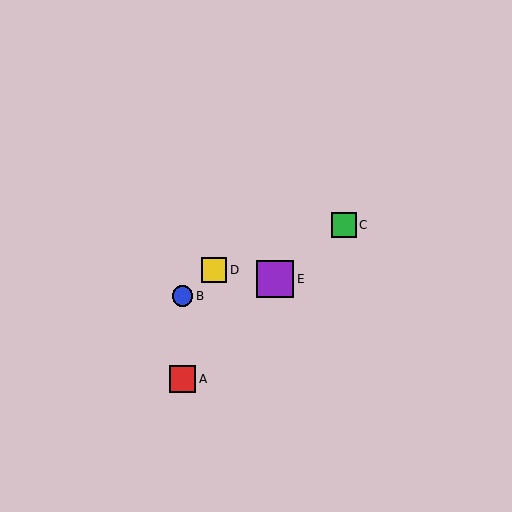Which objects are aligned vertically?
Objects A, B are aligned vertically.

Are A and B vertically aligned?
Yes, both are at x≈182.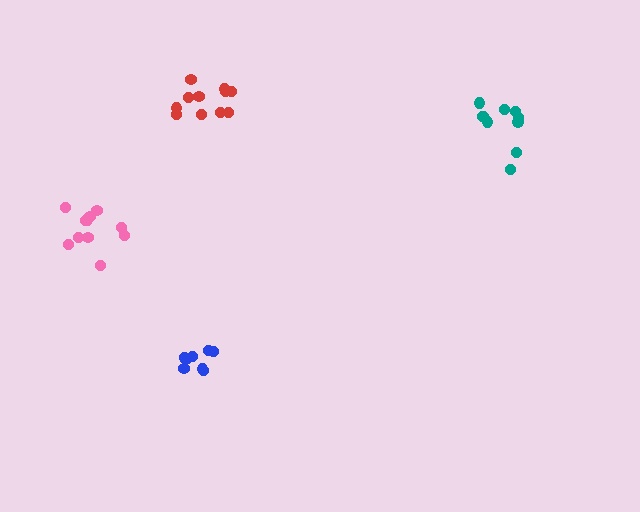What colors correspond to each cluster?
The clusters are colored: red, teal, blue, pink.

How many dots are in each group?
Group 1: 11 dots, Group 2: 10 dots, Group 3: 8 dots, Group 4: 11 dots (40 total).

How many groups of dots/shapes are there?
There are 4 groups.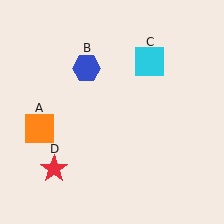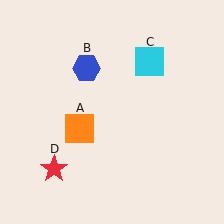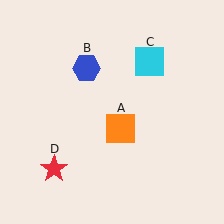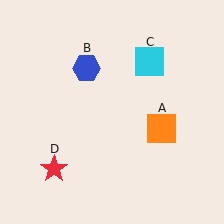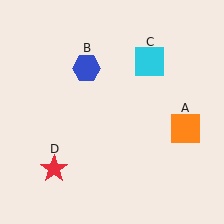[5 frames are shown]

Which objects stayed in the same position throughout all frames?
Blue hexagon (object B) and cyan square (object C) and red star (object D) remained stationary.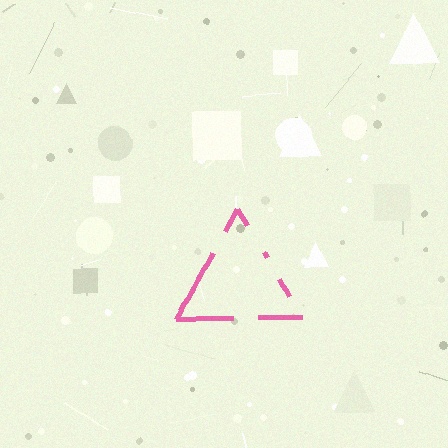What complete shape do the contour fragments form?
The contour fragments form a triangle.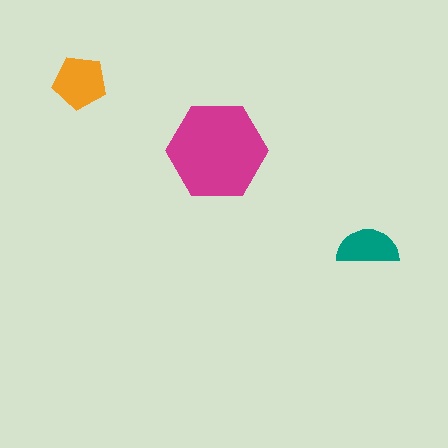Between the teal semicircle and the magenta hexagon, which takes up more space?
The magenta hexagon.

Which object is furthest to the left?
The orange pentagon is leftmost.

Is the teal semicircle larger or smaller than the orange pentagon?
Smaller.